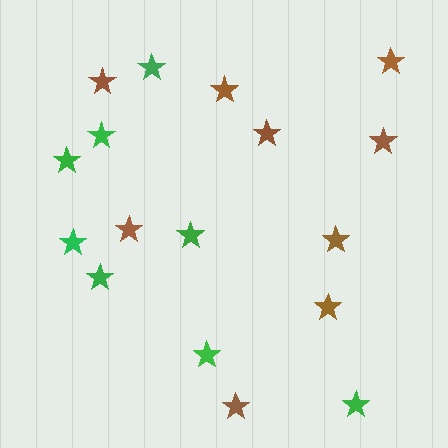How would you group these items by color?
There are 2 groups: one group of green stars (8) and one group of brown stars (9).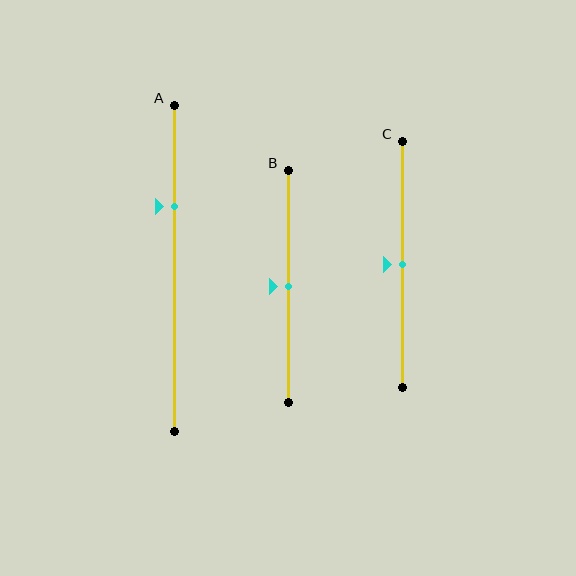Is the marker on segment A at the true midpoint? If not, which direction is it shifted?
No, the marker on segment A is shifted upward by about 19% of the segment length.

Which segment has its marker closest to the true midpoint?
Segment B has its marker closest to the true midpoint.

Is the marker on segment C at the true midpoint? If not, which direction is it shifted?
Yes, the marker on segment C is at the true midpoint.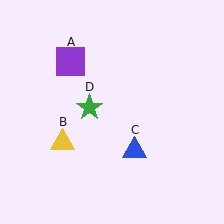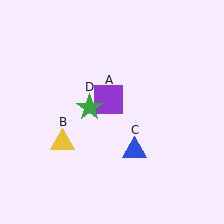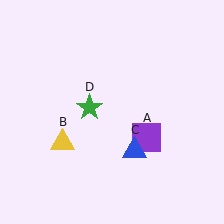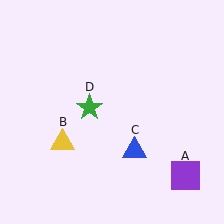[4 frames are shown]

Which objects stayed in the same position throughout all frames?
Yellow triangle (object B) and blue triangle (object C) and green star (object D) remained stationary.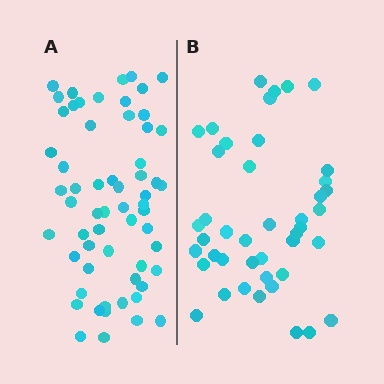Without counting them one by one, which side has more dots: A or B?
Region A (the left region) has more dots.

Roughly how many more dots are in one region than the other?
Region A has approximately 15 more dots than region B.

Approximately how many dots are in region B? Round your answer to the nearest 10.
About 40 dots. (The exact count is 43, which rounds to 40.)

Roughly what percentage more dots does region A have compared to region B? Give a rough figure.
About 40% more.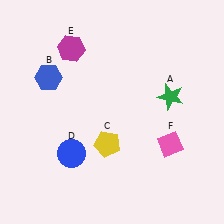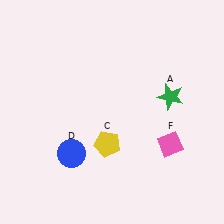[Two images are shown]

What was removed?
The magenta hexagon (E), the blue hexagon (B) were removed in Image 2.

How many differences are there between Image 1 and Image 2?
There are 2 differences between the two images.